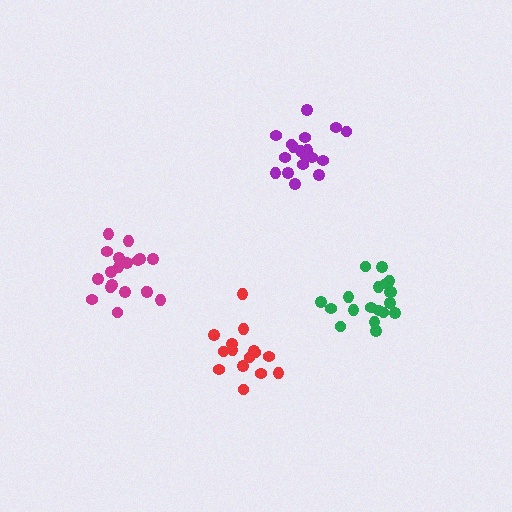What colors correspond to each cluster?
The clusters are colored: purple, magenta, red, green.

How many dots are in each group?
Group 1: 18 dots, Group 2: 19 dots, Group 3: 15 dots, Group 4: 19 dots (71 total).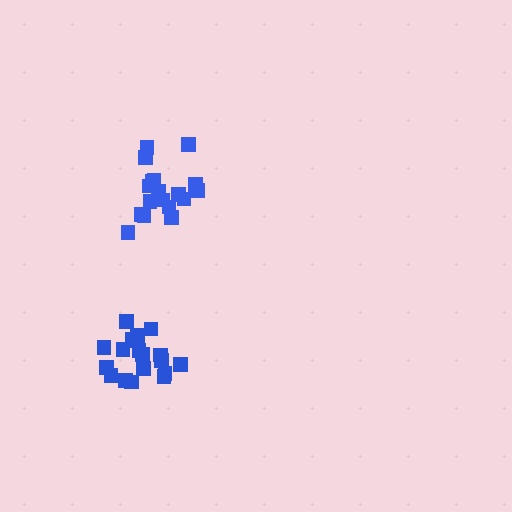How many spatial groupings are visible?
There are 2 spatial groupings.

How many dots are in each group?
Group 1: 19 dots, Group 2: 18 dots (37 total).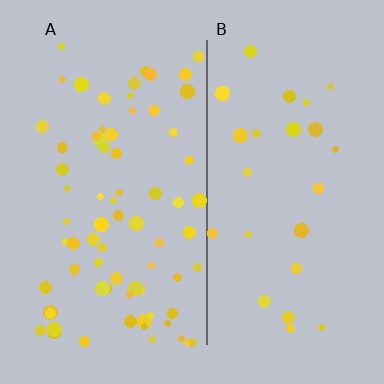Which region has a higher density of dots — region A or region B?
A (the left).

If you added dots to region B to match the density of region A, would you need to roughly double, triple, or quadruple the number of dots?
Approximately triple.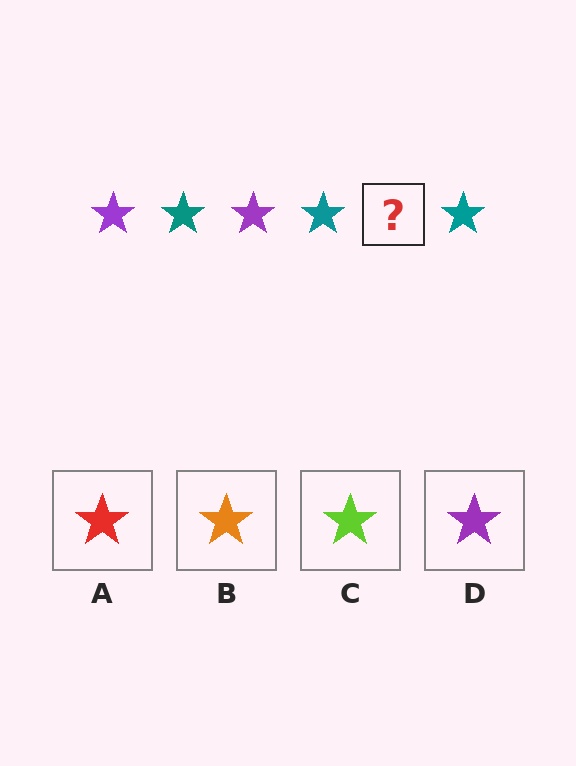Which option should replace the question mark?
Option D.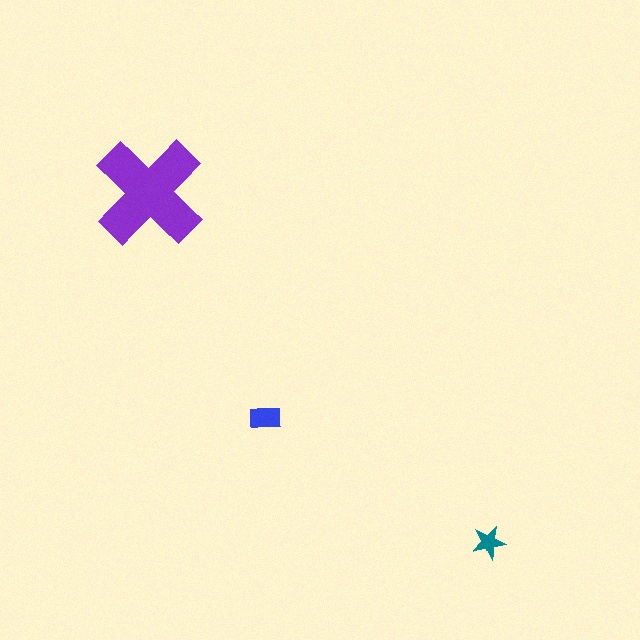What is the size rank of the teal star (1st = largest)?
3rd.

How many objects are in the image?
There are 3 objects in the image.